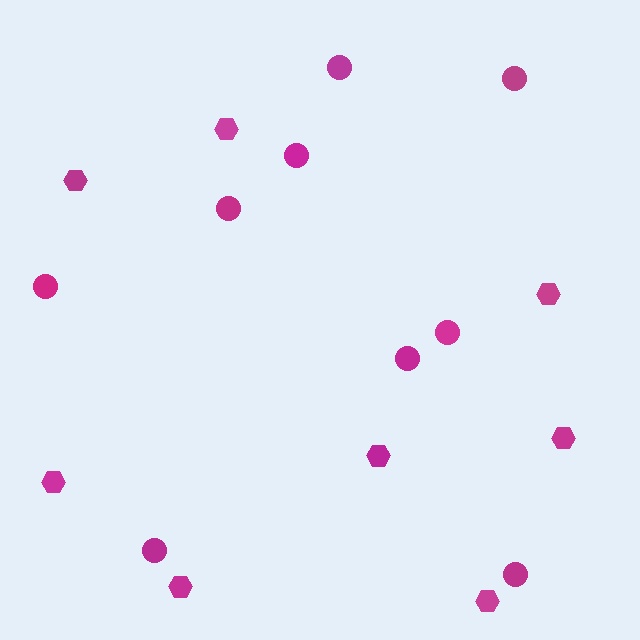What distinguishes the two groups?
There are 2 groups: one group of hexagons (8) and one group of circles (9).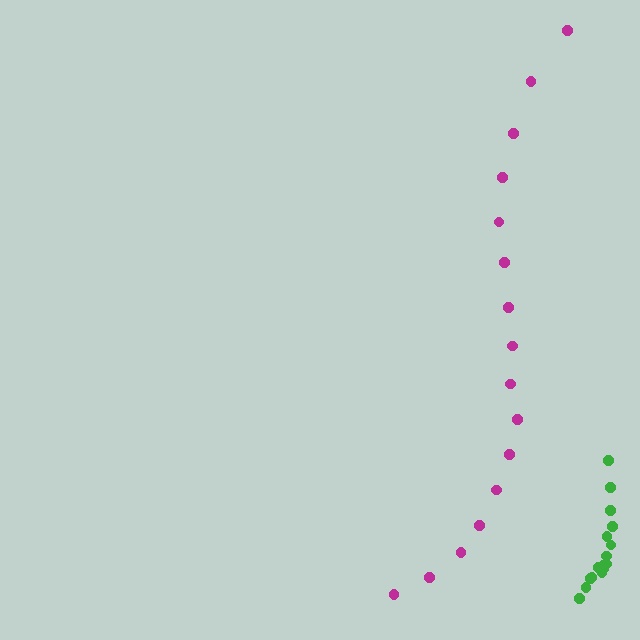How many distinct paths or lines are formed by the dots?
There are 2 distinct paths.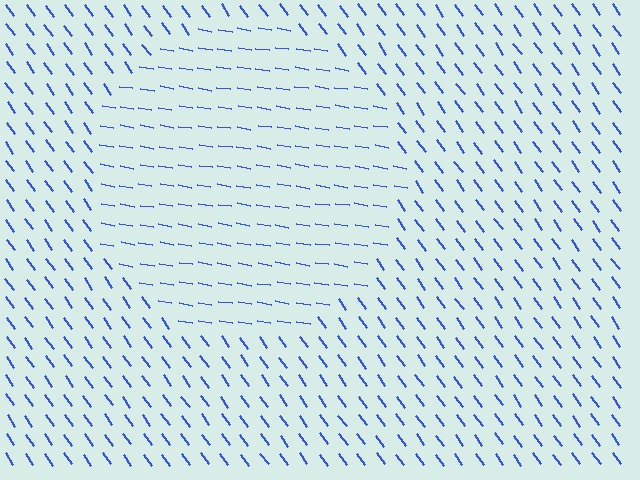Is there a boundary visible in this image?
Yes, there is a texture boundary formed by a change in line orientation.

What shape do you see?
I see a circle.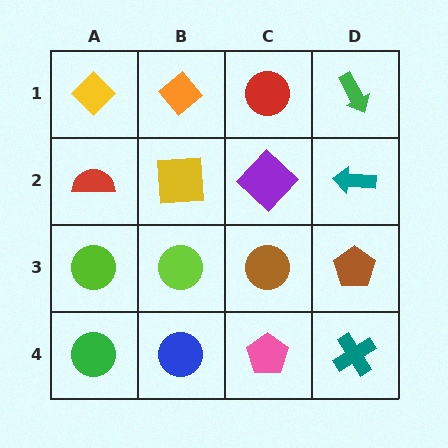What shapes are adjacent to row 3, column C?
A purple diamond (row 2, column C), a pink pentagon (row 4, column C), a lime circle (row 3, column B), a brown pentagon (row 3, column D).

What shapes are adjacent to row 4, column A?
A lime circle (row 3, column A), a blue circle (row 4, column B).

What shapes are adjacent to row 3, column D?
A teal arrow (row 2, column D), a teal cross (row 4, column D), a brown circle (row 3, column C).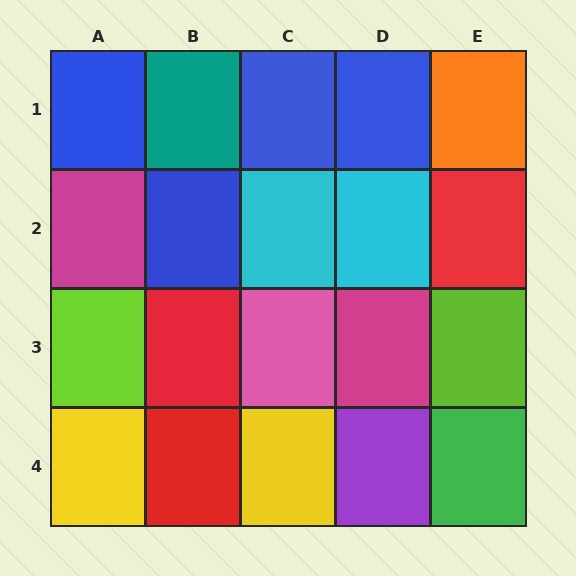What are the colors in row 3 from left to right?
Lime, red, pink, magenta, lime.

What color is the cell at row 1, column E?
Orange.